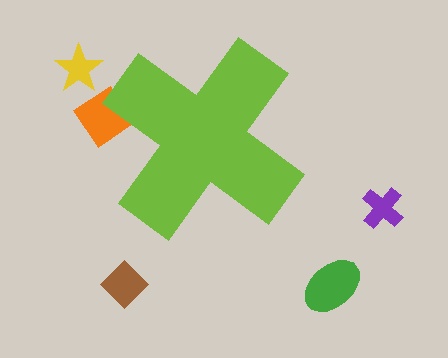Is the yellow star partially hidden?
No, the yellow star is fully visible.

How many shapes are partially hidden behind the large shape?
1 shape is partially hidden.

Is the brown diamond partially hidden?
No, the brown diamond is fully visible.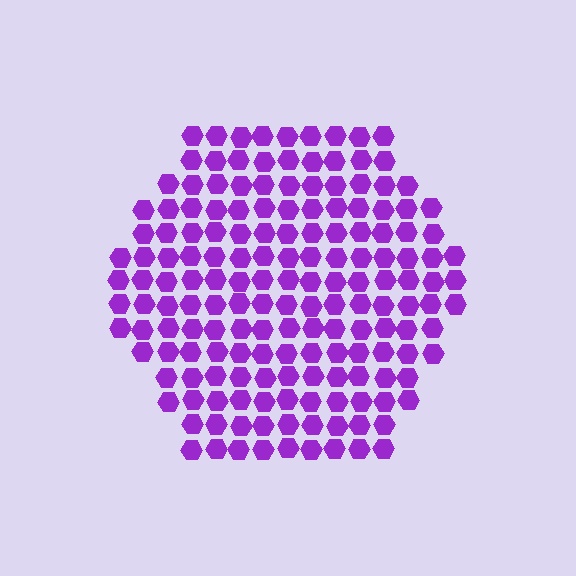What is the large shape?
The large shape is a hexagon.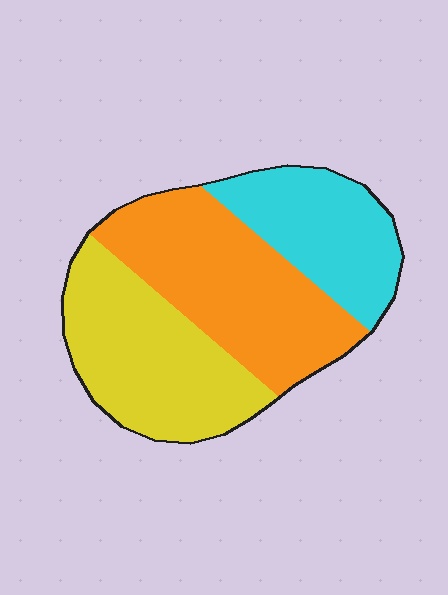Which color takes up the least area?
Cyan, at roughly 25%.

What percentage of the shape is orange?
Orange takes up about two fifths (2/5) of the shape.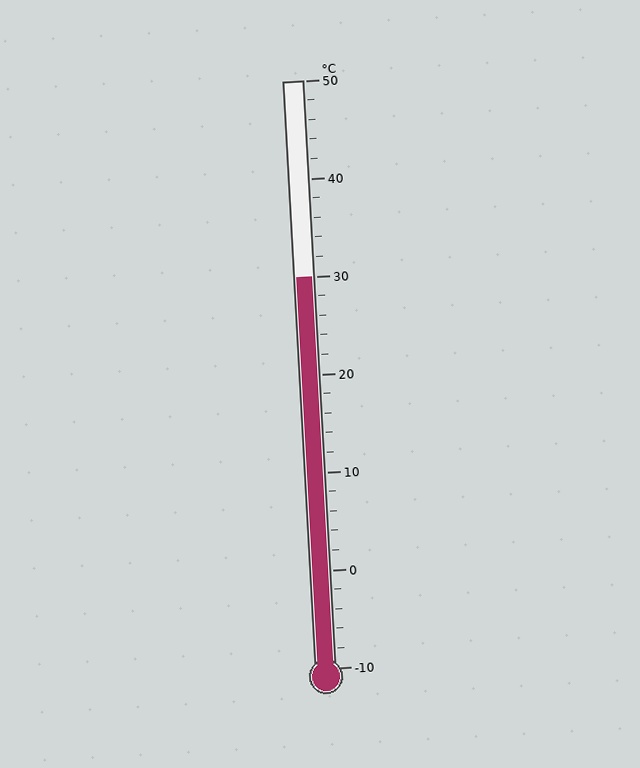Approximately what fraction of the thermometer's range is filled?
The thermometer is filled to approximately 65% of its range.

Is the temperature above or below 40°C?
The temperature is below 40°C.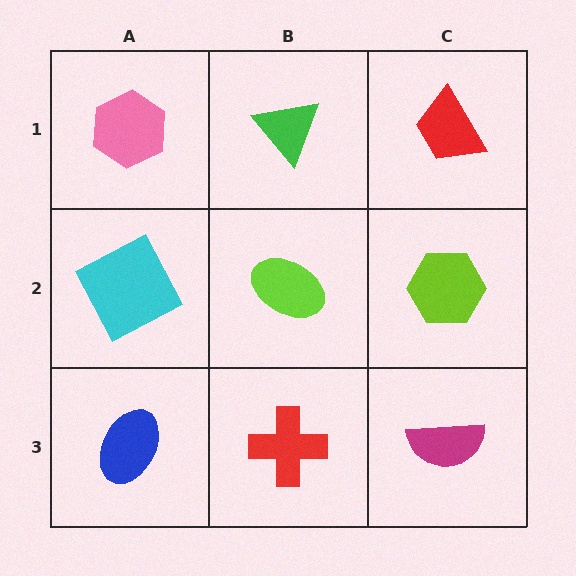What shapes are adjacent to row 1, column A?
A cyan square (row 2, column A), a green triangle (row 1, column B).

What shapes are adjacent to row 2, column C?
A red trapezoid (row 1, column C), a magenta semicircle (row 3, column C), a lime ellipse (row 2, column B).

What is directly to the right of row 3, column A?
A red cross.